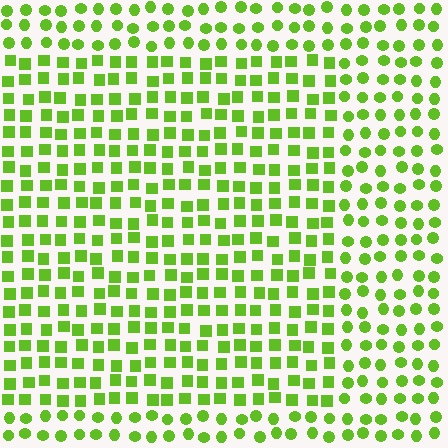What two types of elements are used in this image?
The image uses squares inside the rectangle region and circles outside it.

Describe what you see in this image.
The image is filled with small lime elements arranged in a uniform grid. A rectangle-shaped region contains squares, while the surrounding area contains circles. The boundary is defined purely by the change in element shape.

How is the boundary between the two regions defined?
The boundary is defined by a change in element shape: squares inside vs. circles outside. All elements share the same color and spacing.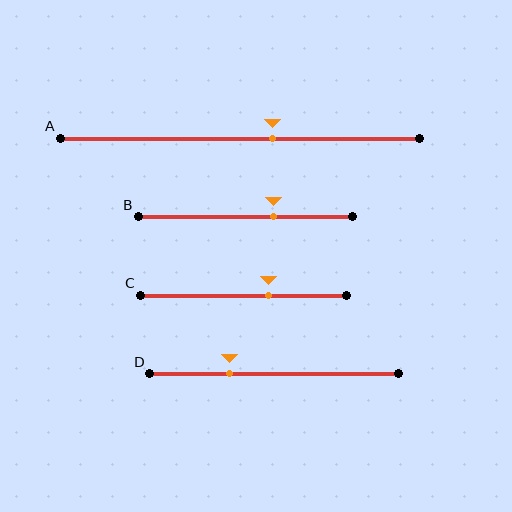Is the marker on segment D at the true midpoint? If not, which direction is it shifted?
No, the marker on segment D is shifted to the left by about 18% of the segment length.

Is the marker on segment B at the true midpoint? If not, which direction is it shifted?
No, the marker on segment B is shifted to the right by about 13% of the segment length.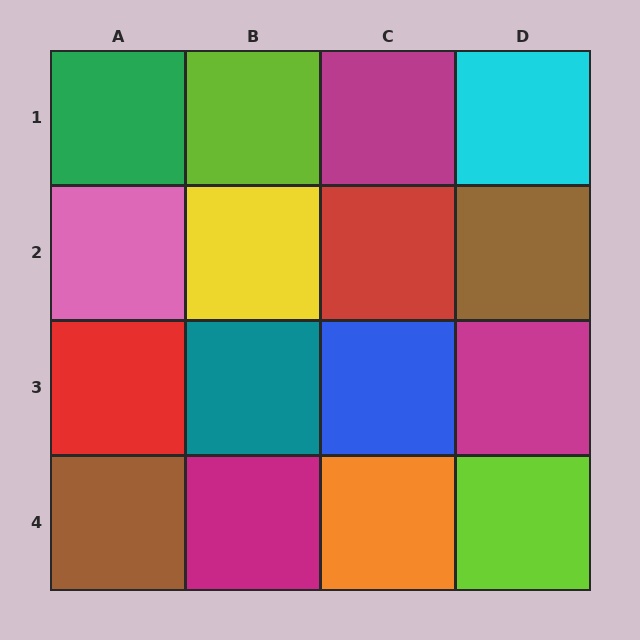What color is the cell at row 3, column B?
Teal.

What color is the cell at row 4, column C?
Orange.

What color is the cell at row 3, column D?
Magenta.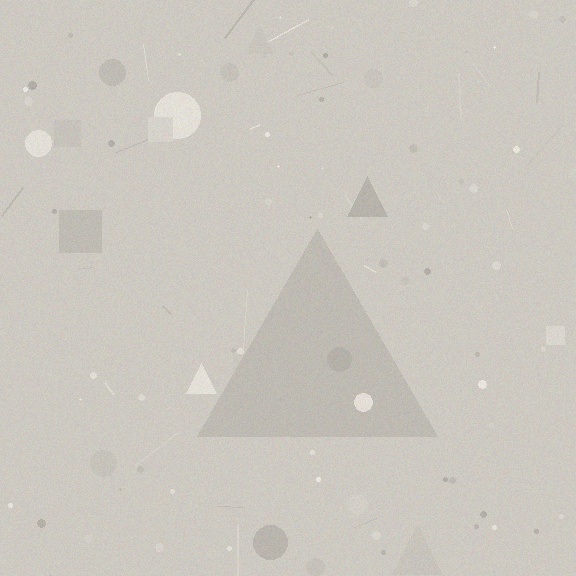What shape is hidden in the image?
A triangle is hidden in the image.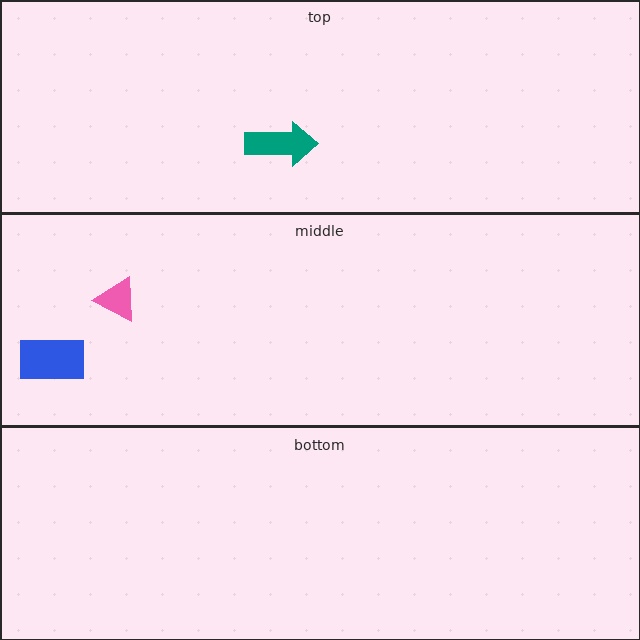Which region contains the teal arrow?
The top region.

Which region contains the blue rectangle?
The middle region.